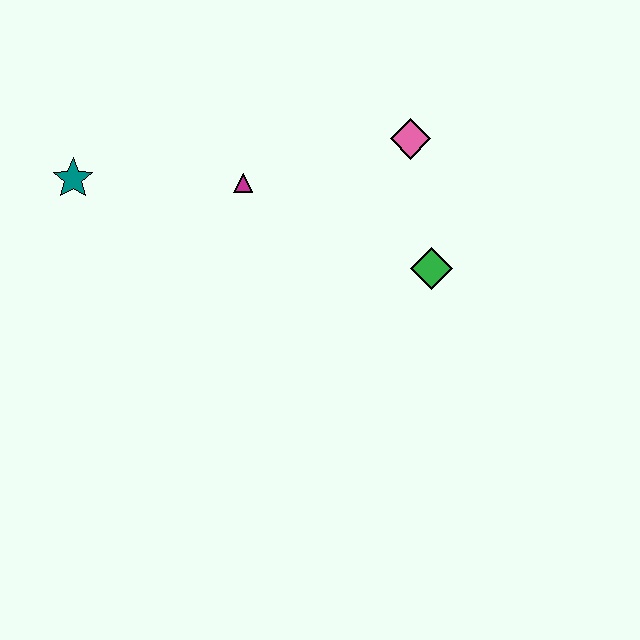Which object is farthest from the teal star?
The green diamond is farthest from the teal star.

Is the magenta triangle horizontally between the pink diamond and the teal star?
Yes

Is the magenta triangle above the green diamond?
Yes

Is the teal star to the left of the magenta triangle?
Yes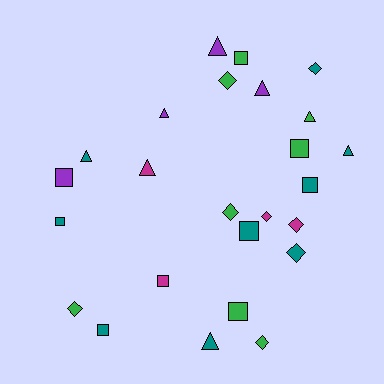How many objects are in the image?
There are 25 objects.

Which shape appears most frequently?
Square, with 9 objects.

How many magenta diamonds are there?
There are 2 magenta diamonds.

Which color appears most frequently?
Teal, with 9 objects.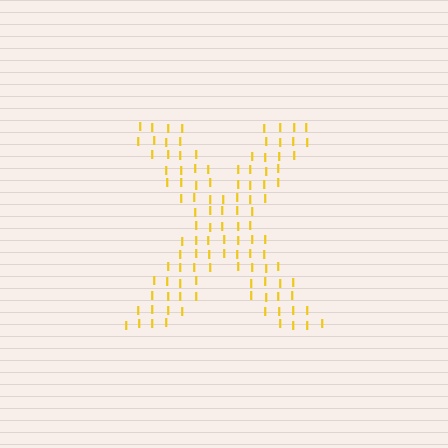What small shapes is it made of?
It is made of small letter I's.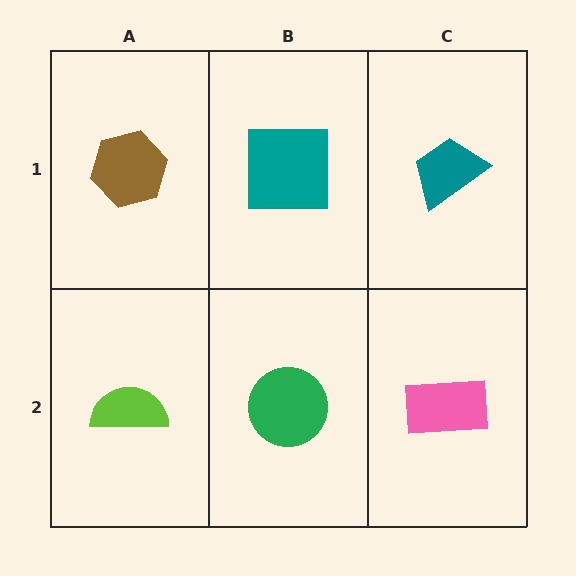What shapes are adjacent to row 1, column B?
A green circle (row 2, column B), a brown hexagon (row 1, column A), a teal trapezoid (row 1, column C).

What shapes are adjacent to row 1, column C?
A pink rectangle (row 2, column C), a teal square (row 1, column B).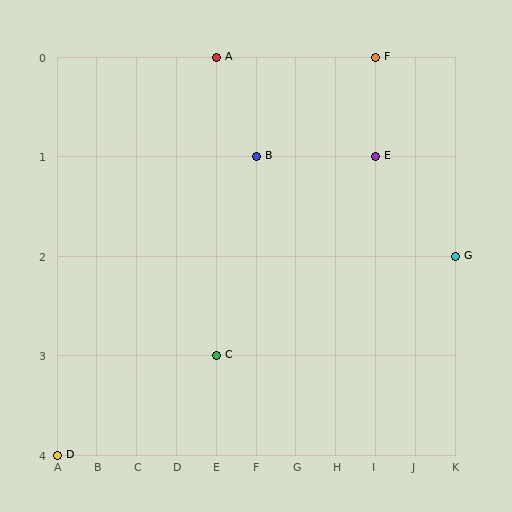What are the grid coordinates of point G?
Point G is at grid coordinates (K, 2).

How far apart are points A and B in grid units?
Points A and B are 1 column and 1 row apart (about 1.4 grid units diagonally).